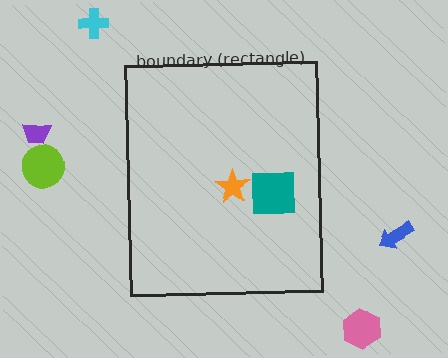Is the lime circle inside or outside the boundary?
Outside.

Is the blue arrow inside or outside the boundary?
Outside.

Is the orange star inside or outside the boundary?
Inside.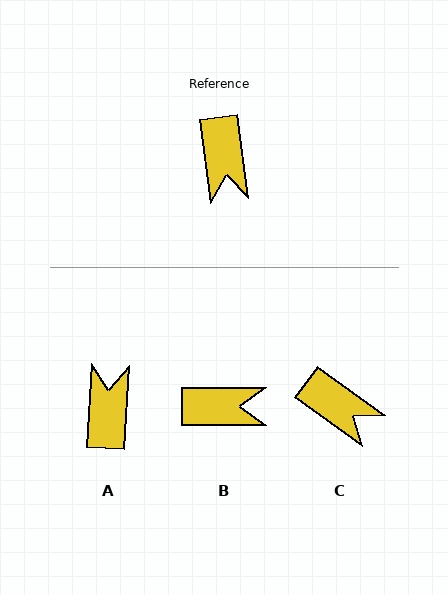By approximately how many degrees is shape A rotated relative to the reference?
Approximately 169 degrees counter-clockwise.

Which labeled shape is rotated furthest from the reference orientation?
A, about 169 degrees away.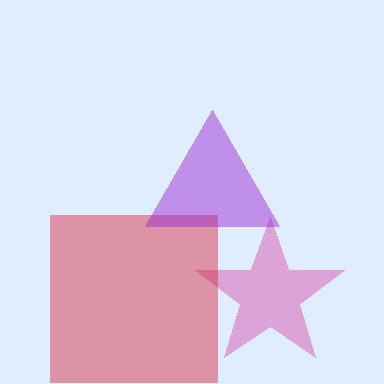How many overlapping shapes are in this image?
There are 3 overlapping shapes in the image.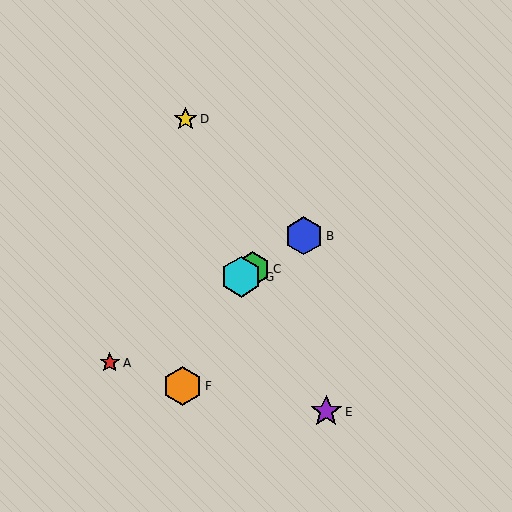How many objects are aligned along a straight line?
4 objects (A, B, C, G) are aligned along a straight line.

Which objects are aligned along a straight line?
Objects A, B, C, G are aligned along a straight line.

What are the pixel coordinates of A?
Object A is at (110, 363).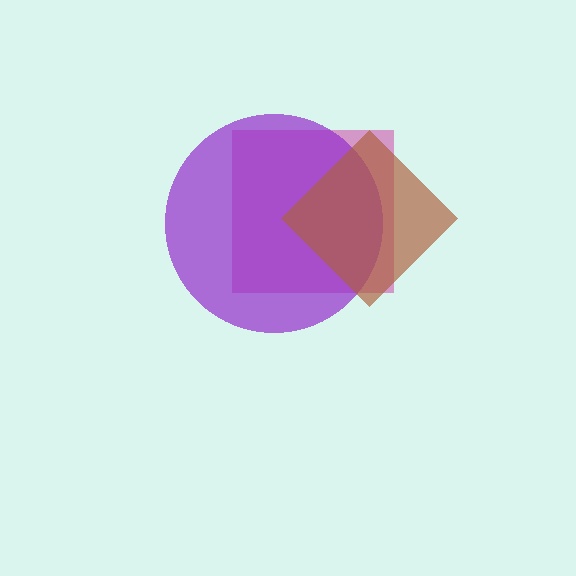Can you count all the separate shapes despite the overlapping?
Yes, there are 3 separate shapes.